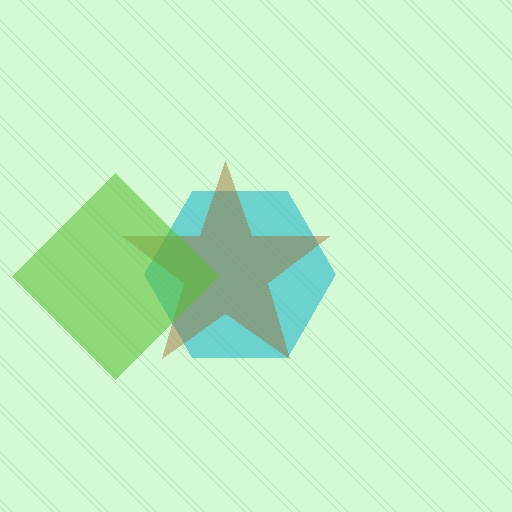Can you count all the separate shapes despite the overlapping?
Yes, there are 3 separate shapes.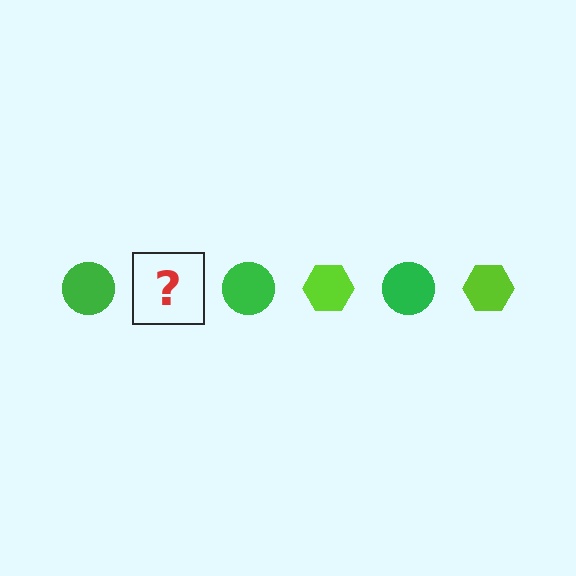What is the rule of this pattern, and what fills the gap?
The rule is that the pattern alternates between green circle and lime hexagon. The gap should be filled with a lime hexagon.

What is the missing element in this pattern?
The missing element is a lime hexagon.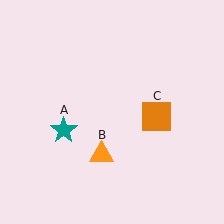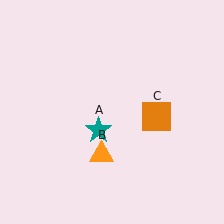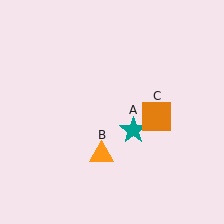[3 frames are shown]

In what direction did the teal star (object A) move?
The teal star (object A) moved right.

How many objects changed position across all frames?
1 object changed position: teal star (object A).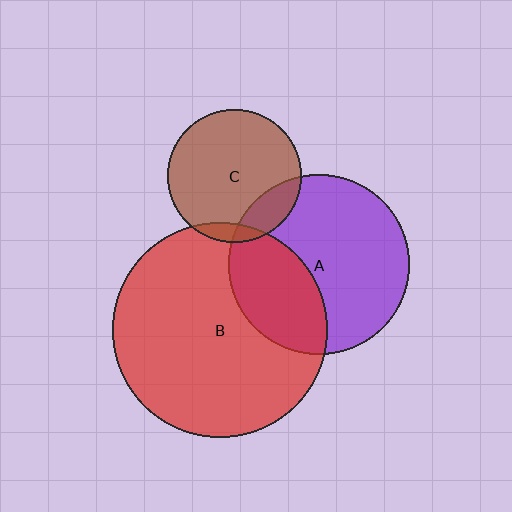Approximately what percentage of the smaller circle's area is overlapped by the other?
Approximately 5%.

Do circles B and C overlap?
Yes.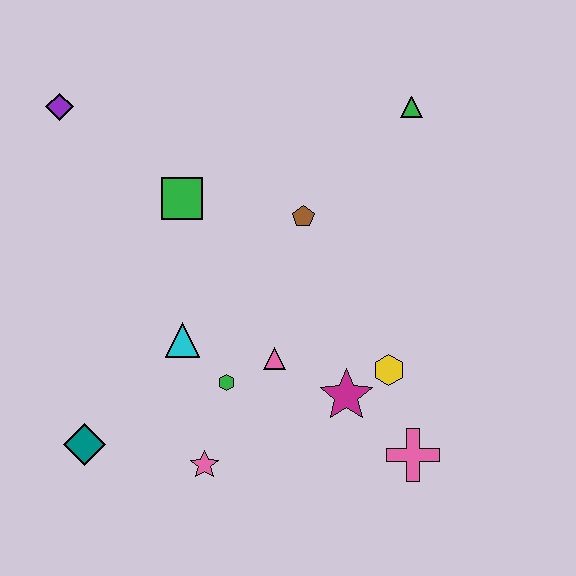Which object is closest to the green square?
The brown pentagon is closest to the green square.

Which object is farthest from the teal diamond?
The green triangle is farthest from the teal diamond.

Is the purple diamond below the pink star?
No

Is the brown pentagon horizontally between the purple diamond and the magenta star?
Yes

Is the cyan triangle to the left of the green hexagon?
Yes